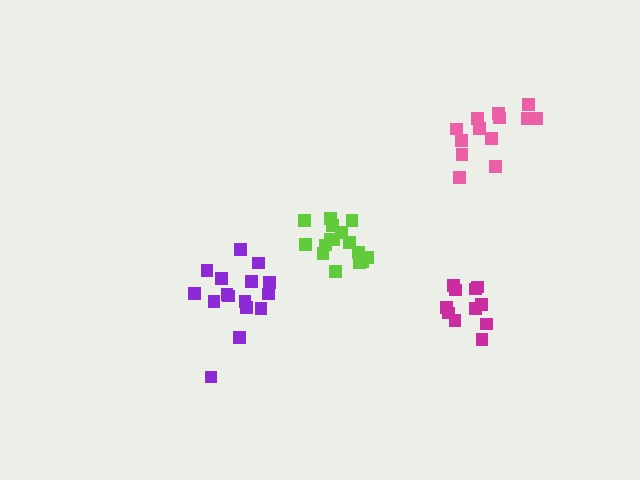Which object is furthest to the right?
The pink cluster is rightmost.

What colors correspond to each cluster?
The clusters are colored: pink, magenta, purple, lime.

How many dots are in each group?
Group 1: 13 dots, Group 2: 11 dots, Group 3: 16 dots, Group 4: 16 dots (56 total).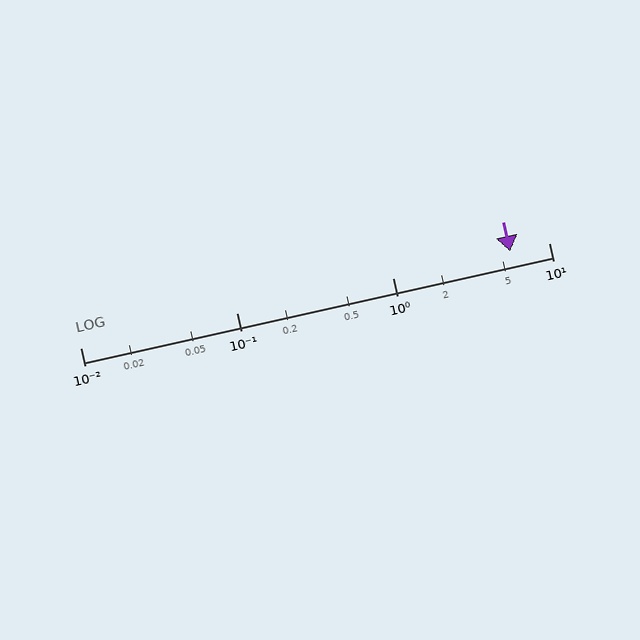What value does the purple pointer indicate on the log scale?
The pointer indicates approximately 5.7.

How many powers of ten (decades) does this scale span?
The scale spans 3 decades, from 0.01 to 10.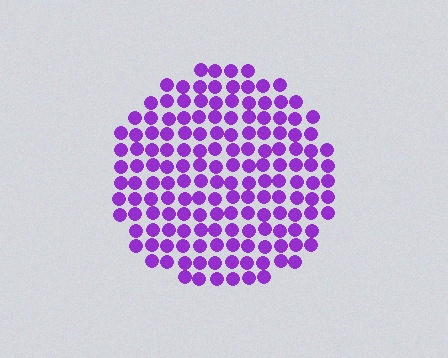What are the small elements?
The small elements are circles.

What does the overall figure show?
The overall figure shows a circle.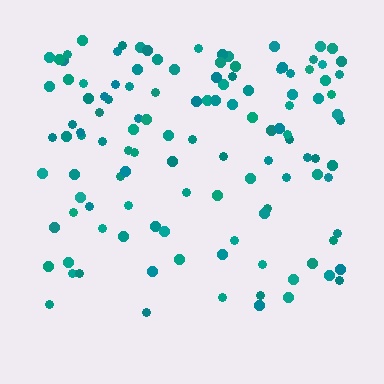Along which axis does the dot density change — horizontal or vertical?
Vertical.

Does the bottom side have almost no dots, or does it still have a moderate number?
Still a moderate number, just noticeably fewer than the top.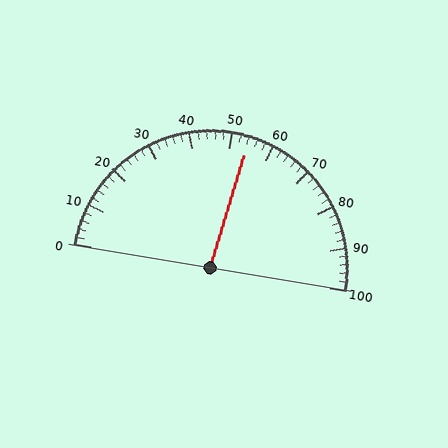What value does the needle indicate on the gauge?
The needle indicates approximately 54.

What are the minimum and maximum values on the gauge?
The gauge ranges from 0 to 100.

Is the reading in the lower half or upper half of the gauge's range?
The reading is in the upper half of the range (0 to 100).